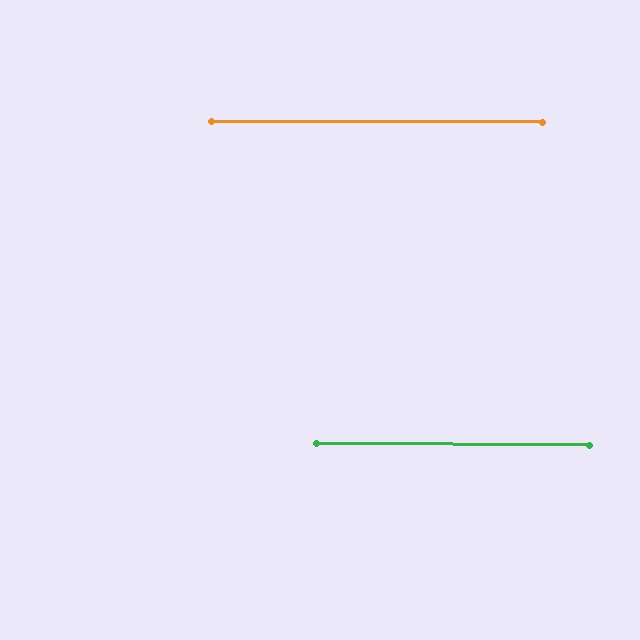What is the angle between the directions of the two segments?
Approximately 0 degrees.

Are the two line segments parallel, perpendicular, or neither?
Parallel — their directions differ by only 0.2°.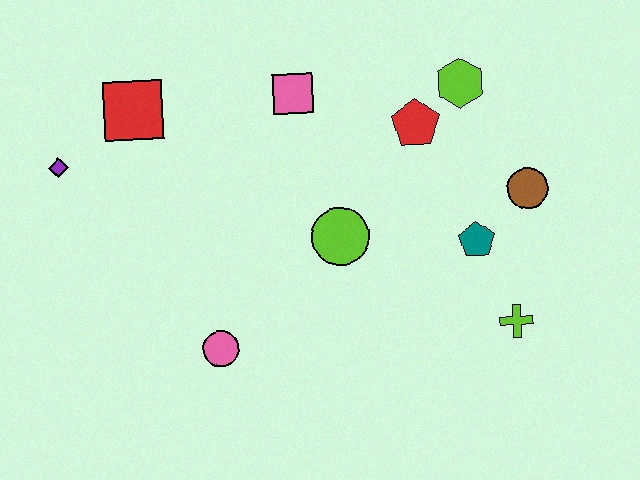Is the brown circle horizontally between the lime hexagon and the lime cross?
No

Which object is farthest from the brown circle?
The purple diamond is farthest from the brown circle.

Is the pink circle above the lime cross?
No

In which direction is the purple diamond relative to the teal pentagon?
The purple diamond is to the left of the teal pentagon.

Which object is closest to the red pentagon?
The lime hexagon is closest to the red pentagon.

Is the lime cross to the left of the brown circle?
Yes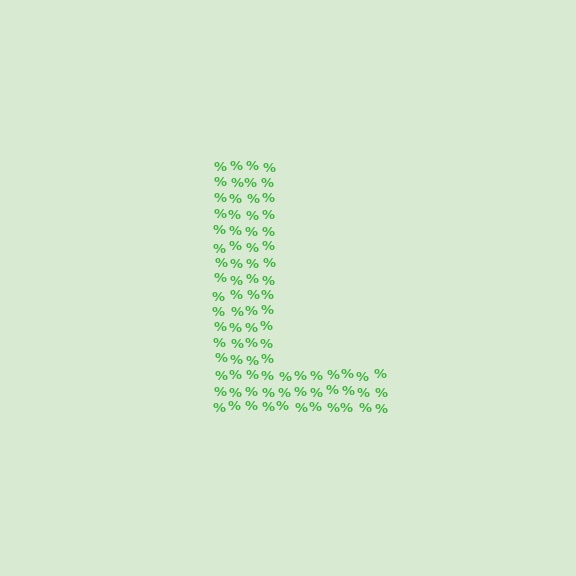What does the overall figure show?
The overall figure shows the letter L.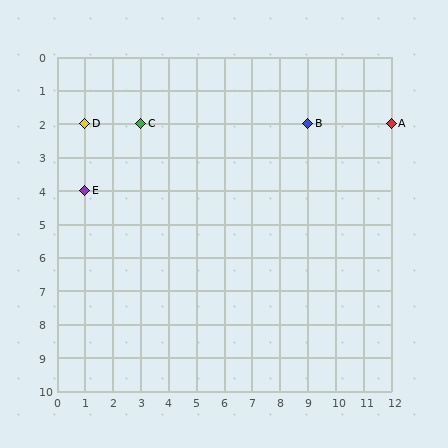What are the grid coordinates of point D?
Point D is at grid coordinates (1, 2).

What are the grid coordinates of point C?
Point C is at grid coordinates (3, 2).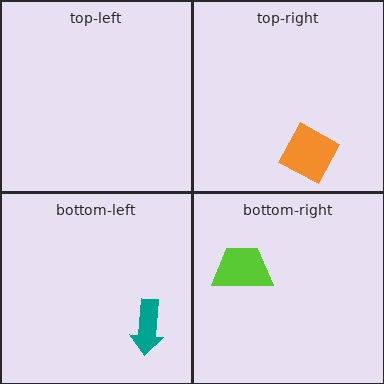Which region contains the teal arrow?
The bottom-left region.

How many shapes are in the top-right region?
1.